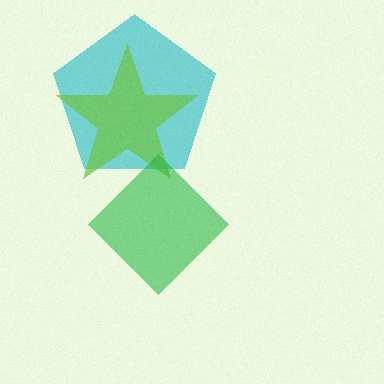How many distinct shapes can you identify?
There are 3 distinct shapes: a cyan pentagon, a lime star, a green diamond.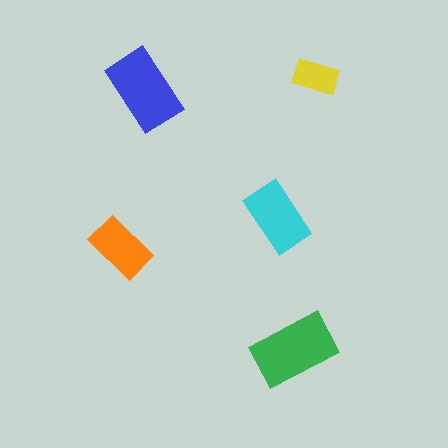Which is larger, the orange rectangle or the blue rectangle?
The blue one.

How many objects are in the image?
There are 5 objects in the image.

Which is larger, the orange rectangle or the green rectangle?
The green one.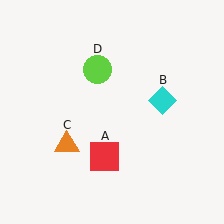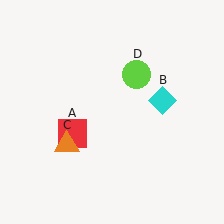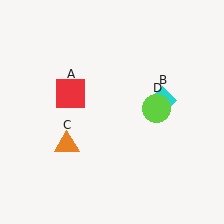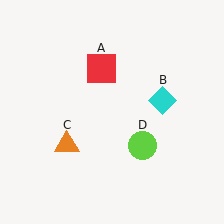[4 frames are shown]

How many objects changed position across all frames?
2 objects changed position: red square (object A), lime circle (object D).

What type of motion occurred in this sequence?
The red square (object A), lime circle (object D) rotated clockwise around the center of the scene.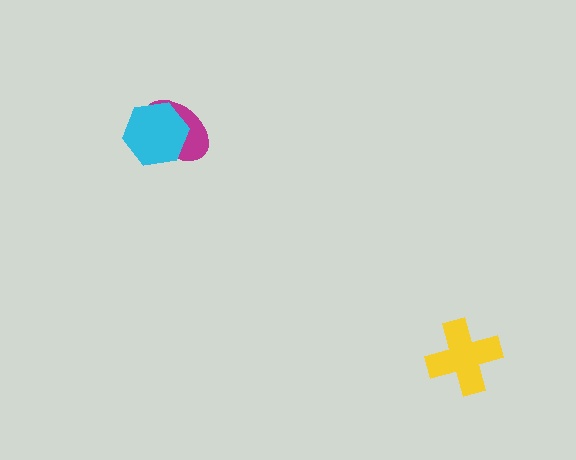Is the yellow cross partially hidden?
No, no other shape covers it.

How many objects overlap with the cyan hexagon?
1 object overlaps with the cyan hexagon.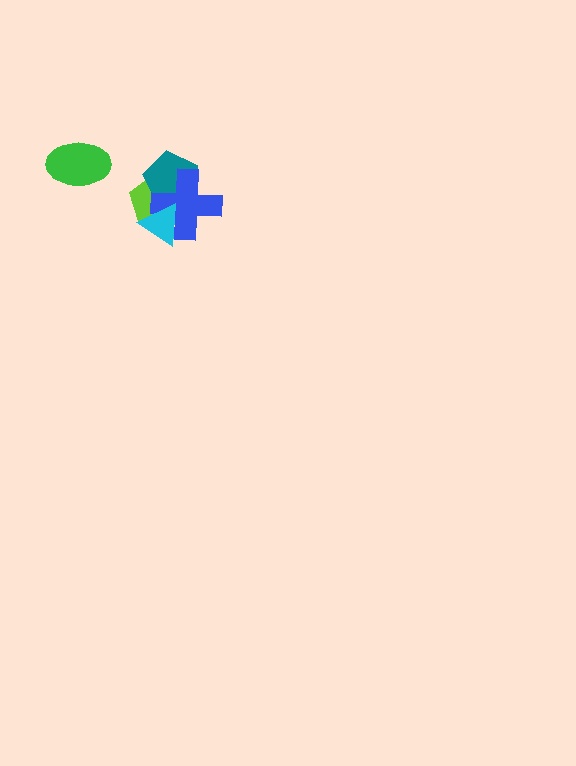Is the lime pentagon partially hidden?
Yes, it is partially covered by another shape.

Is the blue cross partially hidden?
Yes, it is partially covered by another shape.